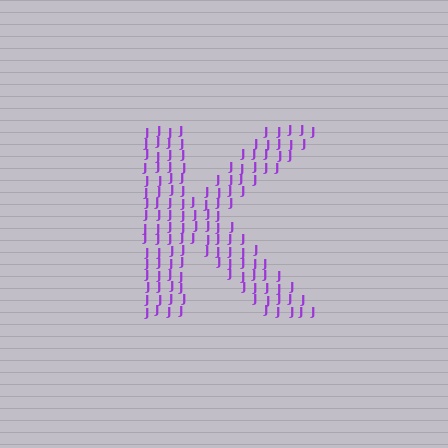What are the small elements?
The small elements are letter J's.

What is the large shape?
The large shape is the letter K.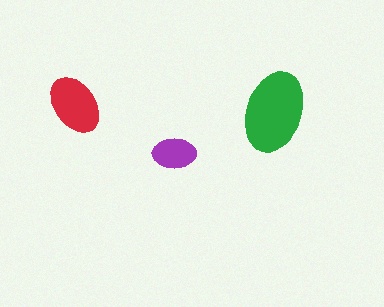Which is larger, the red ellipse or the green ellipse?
The green one.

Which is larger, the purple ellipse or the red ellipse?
The red one.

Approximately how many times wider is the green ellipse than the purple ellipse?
About 2 times wider.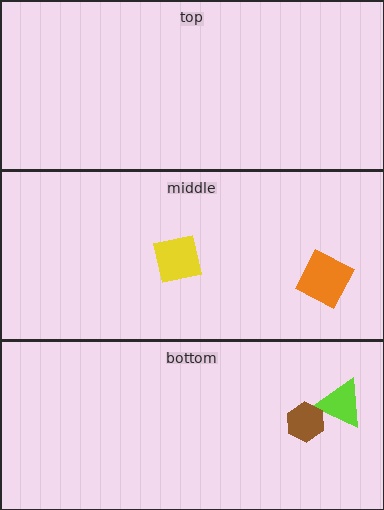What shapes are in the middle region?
The yellow square, the orange square.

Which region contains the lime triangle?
The bottom region.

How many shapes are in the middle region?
2.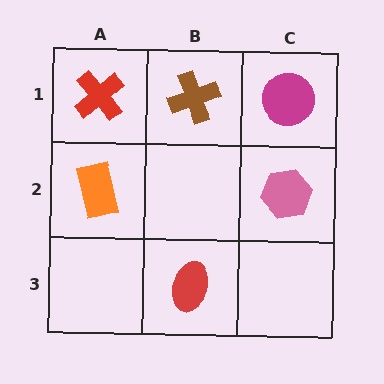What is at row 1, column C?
A magenta circle.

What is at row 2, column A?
An orange rectangle.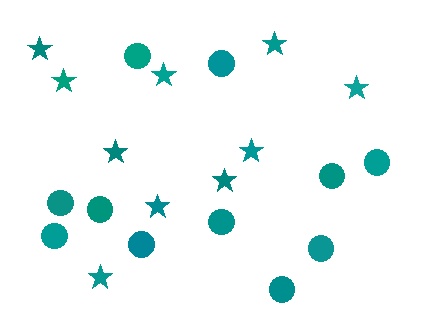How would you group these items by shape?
There are 2 groups: one group of stars (10) and one group of circles (11).